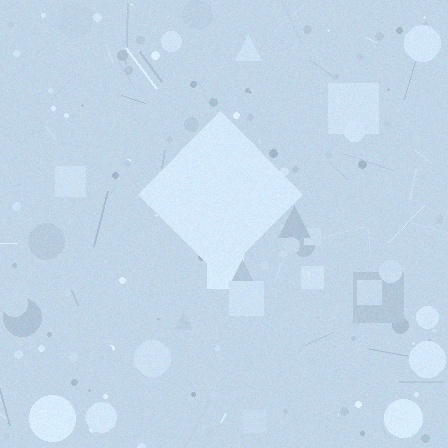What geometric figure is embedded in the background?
A diamond is embedded in the background.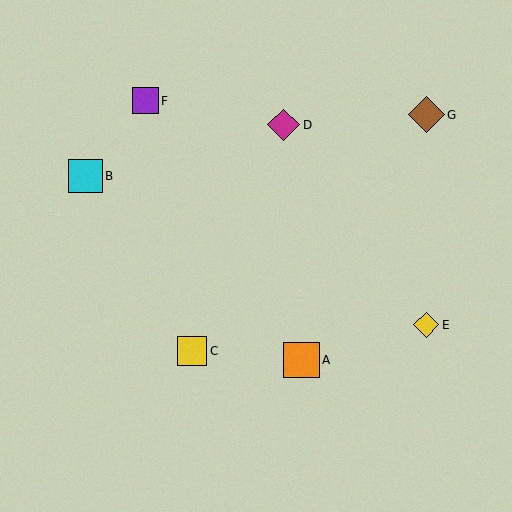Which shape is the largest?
The brown diamond (labeled G) is the largest.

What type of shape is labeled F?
Shape F is a purple square.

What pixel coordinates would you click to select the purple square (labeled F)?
Click at (145, 101) to select the purple square F.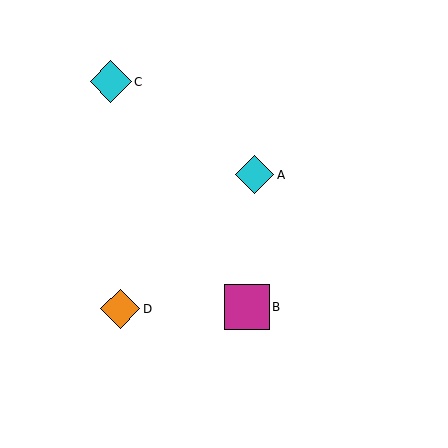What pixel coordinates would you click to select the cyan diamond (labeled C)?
Click at (111, 82) to select the cyan diamond C.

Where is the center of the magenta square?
The center of the magenta square is at (247, 307).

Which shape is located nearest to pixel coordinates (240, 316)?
The magenta square (labeled B) at (247, 307) is nearest to that location.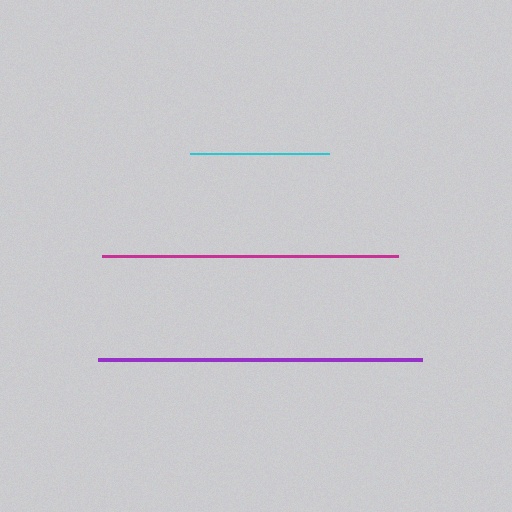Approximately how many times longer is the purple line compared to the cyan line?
The purple line is approximately 2.3 times the length of the cyan line.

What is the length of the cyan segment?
The cyan segment is approximately 140 pixels long.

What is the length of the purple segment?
The purple segment is approximately 325 pixels long.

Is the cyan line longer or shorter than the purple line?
The purple line is longer than the cyan line.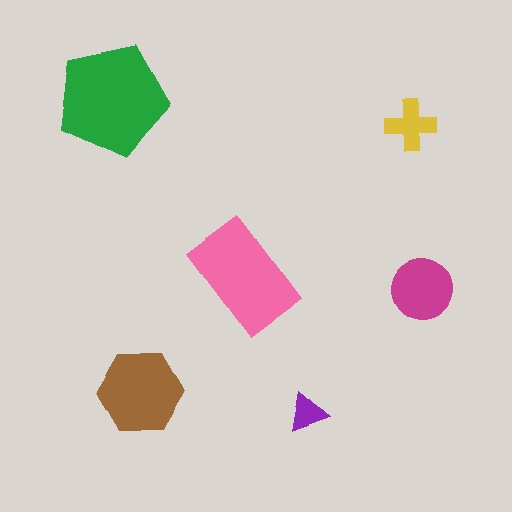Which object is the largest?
The green pentagon.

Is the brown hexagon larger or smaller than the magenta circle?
Larger.